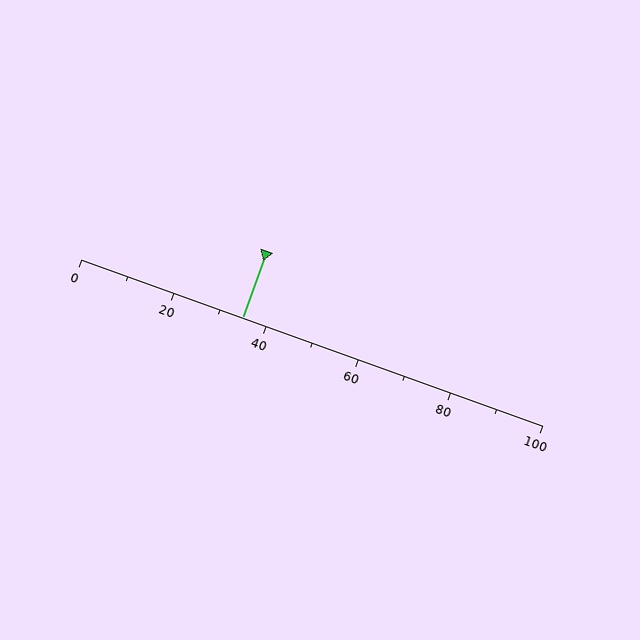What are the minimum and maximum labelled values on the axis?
The axis runs from 0 to 100.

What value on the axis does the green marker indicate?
The marker indicates approximately 35.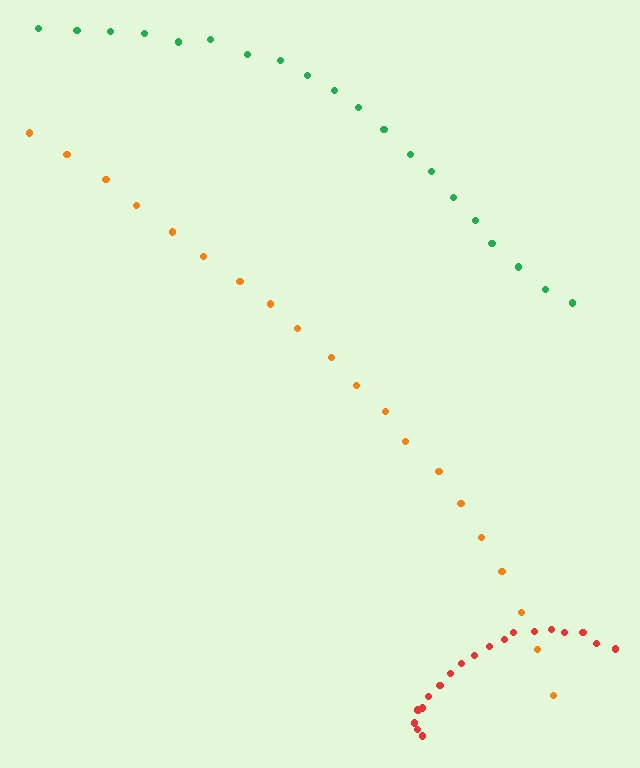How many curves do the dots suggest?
There are 3 distinct paths.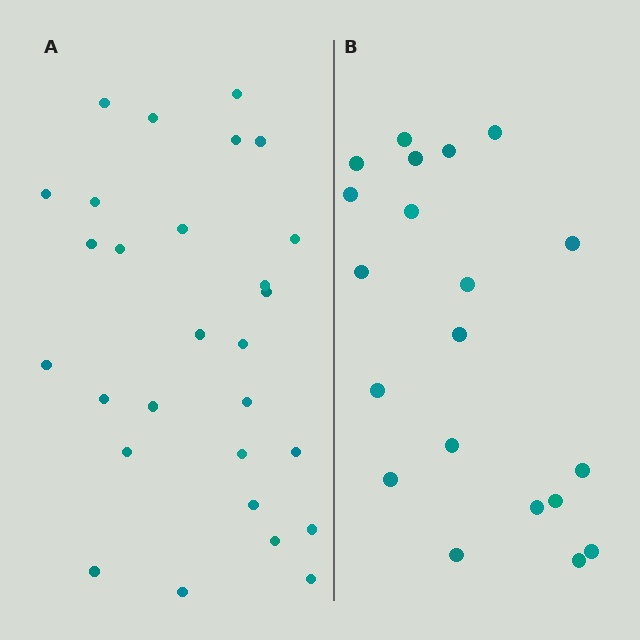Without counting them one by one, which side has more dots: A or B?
Region A (the left region) has more dots.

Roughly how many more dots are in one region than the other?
Region A has roughly 8 or so more dots than region B.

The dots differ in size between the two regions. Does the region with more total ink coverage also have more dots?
No. Region B has more total ink coverage because its dots are larger, but region A actually contains more individual dots. Total area can be misleading — the number of items is what matters here.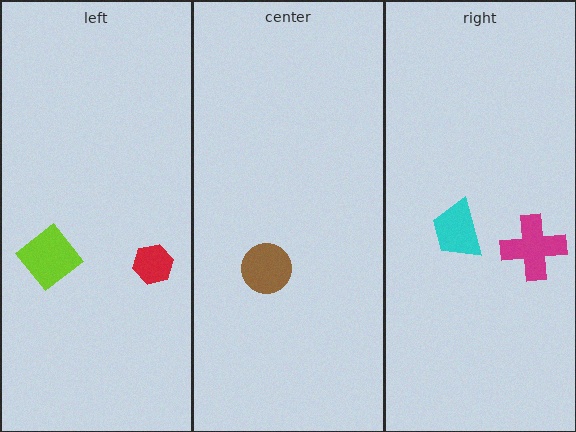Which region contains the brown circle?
The center region.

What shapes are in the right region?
The magenta cross, the cyan trapezoid.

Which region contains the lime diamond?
The left region.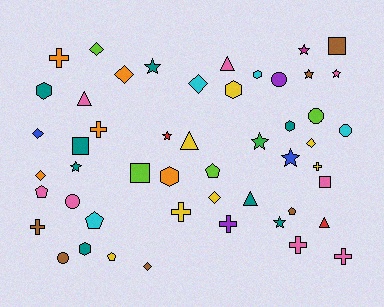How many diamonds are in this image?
There are 8 diamonds.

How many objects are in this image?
There are 50 objects.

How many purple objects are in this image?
There are 2 purple objects.